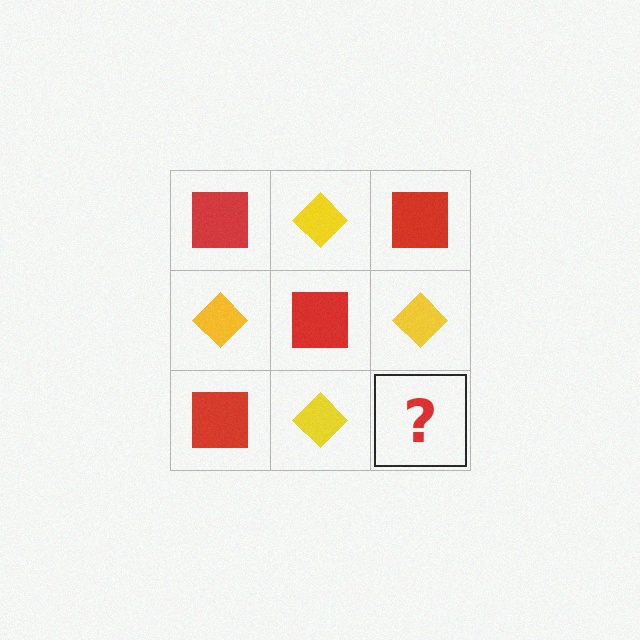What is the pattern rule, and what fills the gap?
The rule is that it alternates red square and yellow diamond in a checkerboard pattern. The gap should be filled with a red square.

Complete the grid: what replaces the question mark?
The question mark should be replaced with a red square.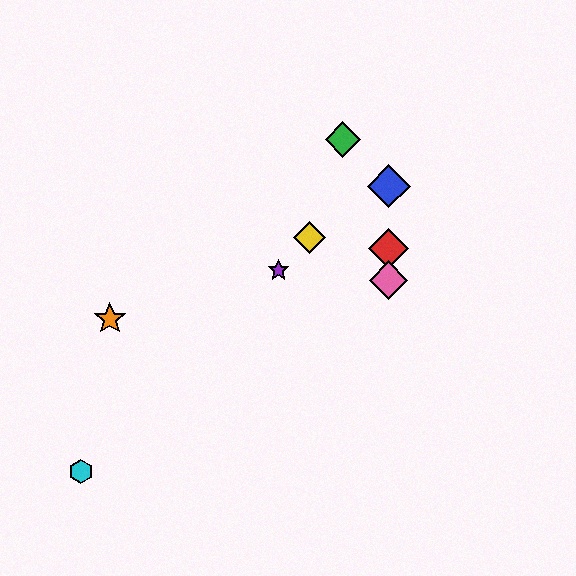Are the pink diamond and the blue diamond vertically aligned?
Yes, both are at x≈389.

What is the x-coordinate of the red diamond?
The red diamond is at x≈389.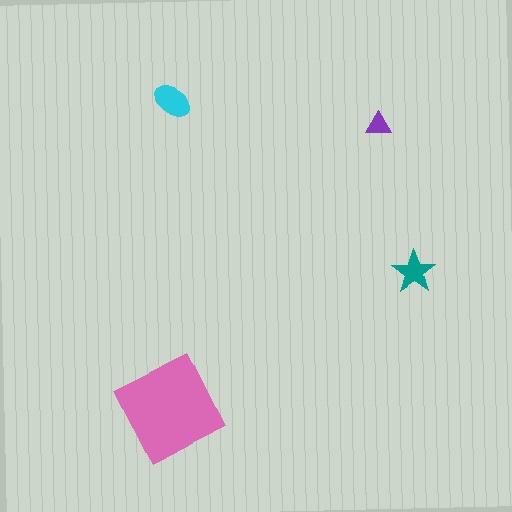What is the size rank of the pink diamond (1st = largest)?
1st.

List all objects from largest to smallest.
The pink diamond, the cyan ellipse, the teal star, the purple triangle.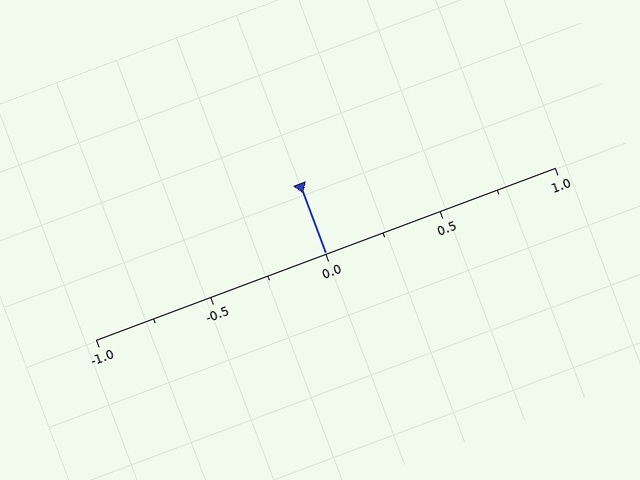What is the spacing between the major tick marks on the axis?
The major ticks are spaced 0.5 apart.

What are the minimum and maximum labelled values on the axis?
The axis runs from -1.0 to 1.0.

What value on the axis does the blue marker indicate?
The marker indicates approximately 0.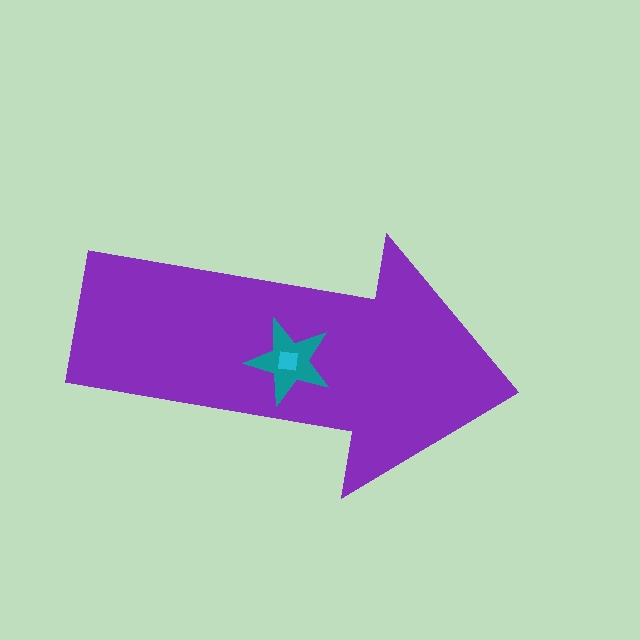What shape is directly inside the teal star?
The cyan square.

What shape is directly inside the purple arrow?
The teal star.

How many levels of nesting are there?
3.